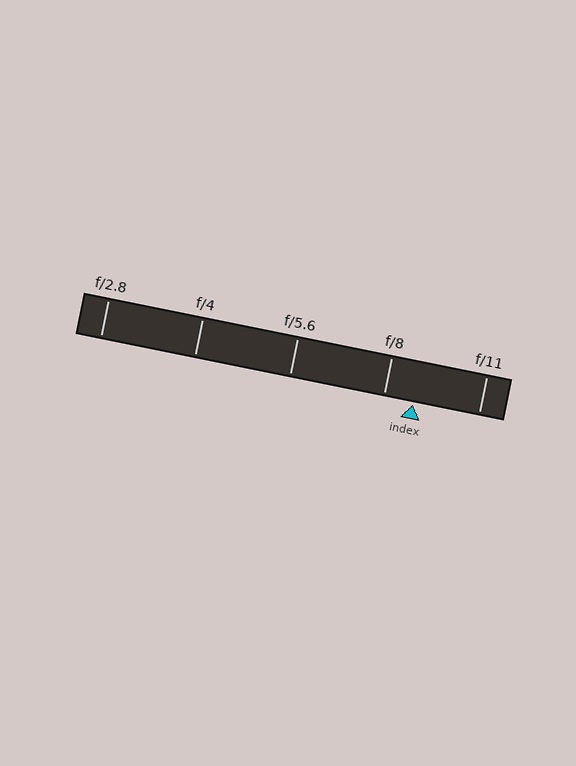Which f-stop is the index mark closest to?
The index mark is closest to f/8.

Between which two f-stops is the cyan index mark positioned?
The index mark is between f/8 and f/11.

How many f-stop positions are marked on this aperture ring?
There are 5 f-stop positions marked.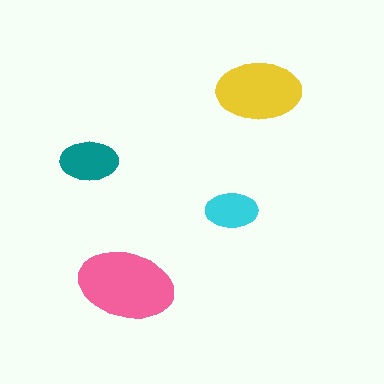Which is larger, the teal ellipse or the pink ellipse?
The pink one.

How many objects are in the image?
There are 4 objects in the image.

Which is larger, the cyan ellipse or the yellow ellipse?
The yellow one.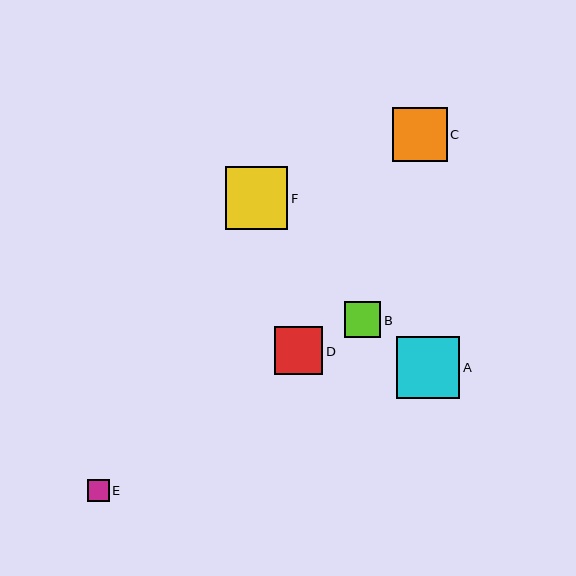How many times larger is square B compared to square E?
Square B is approximately 1.7 times the size of square E.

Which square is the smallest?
Square E is the smallest with a size of approximately 22 pixels.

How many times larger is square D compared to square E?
Square D is approximately 2.2 times the size of square E.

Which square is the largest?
Square A is the largest with a size of approximately 63 pixels.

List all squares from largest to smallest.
From largest to smallest: A, F, C, D, B, E.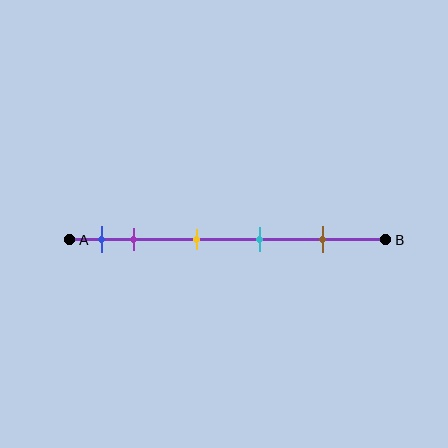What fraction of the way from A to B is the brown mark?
The brown mark is approximately 80% (0.8) of the way from A to B.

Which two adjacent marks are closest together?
The blue and purple marks are the closest adjacent pair.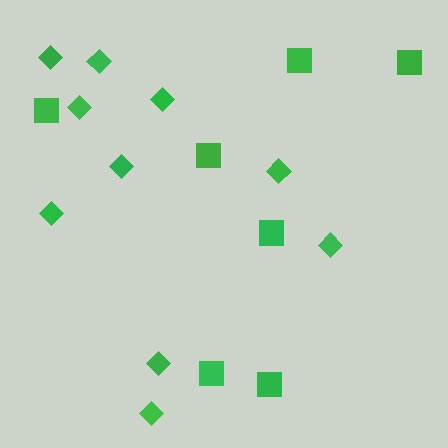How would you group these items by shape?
There are 2 groups: one group of diamonds (10) and one group of squares (7).